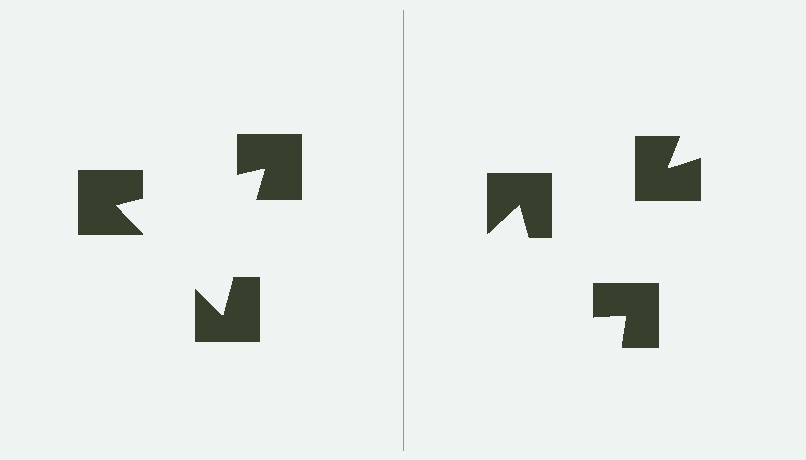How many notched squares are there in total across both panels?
6 — 3 on each side.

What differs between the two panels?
The notched squares are positioned identically on both sides; only the wedge orientations differ. On the left they align to a triangle; on the right they are misaligned.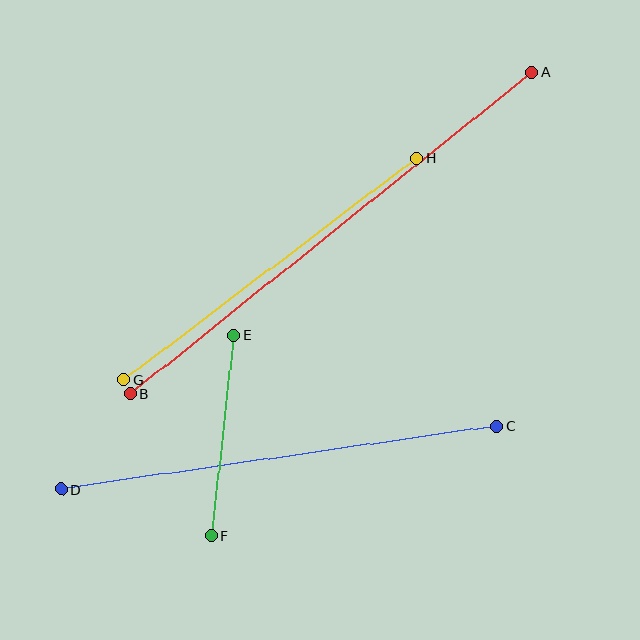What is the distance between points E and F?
The distance is approximately 201 pixels.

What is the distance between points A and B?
The distance is approximately 515 pixels.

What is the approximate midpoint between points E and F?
The midpoint is at approximately (222, 436) pixels.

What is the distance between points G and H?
The distance is approximately 367 pixels.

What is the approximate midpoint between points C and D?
The midpoint is at approximately (279, 458) pixels.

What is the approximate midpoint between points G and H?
The midpoint is at approximately (270, 269) pixels.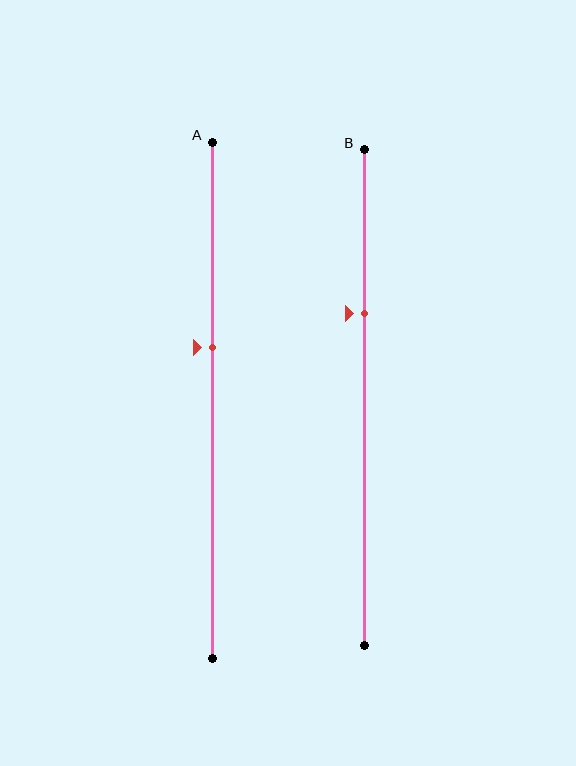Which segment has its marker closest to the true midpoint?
Segment A has its marker closest to the true midpoint.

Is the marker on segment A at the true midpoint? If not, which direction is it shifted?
No, the marker on segment A is shifted upward by about 10% of the segment length.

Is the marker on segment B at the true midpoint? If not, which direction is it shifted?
No, the marker on segment B is shifted upward by about 17% of the segment length.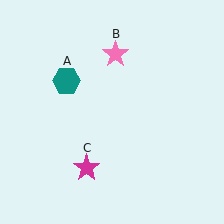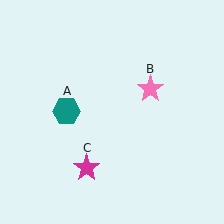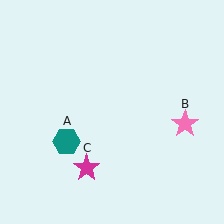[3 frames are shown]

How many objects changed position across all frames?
2 objects changed position: teal hexagon (object A), pink star (object B).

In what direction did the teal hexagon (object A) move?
The teal hexagon (object A) moved down.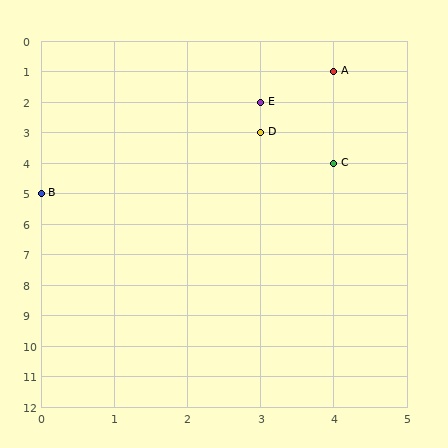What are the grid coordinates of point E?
Point E is at grid coordinates (3, 2).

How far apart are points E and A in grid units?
Points E and A are 1 column and 1 row apart (about 1.4 grid units diagonally).